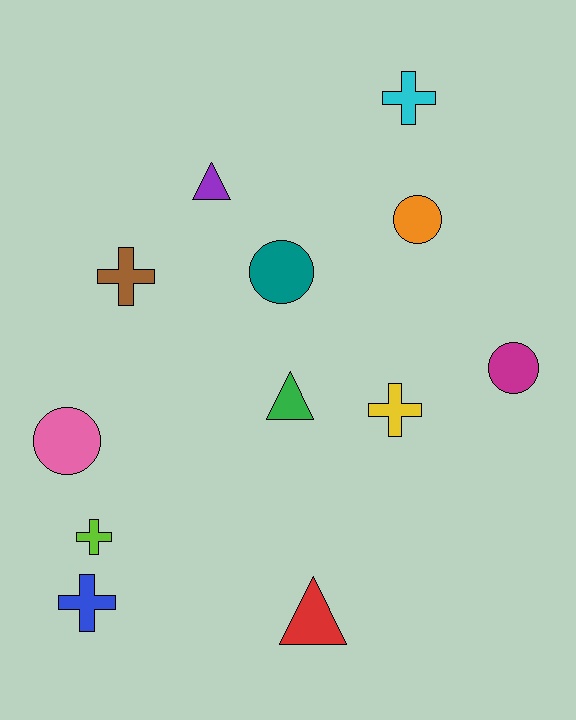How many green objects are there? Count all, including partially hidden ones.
There is 1 green object.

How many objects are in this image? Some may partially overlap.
There are 12 objects.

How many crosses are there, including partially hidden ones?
There are 5 crosses.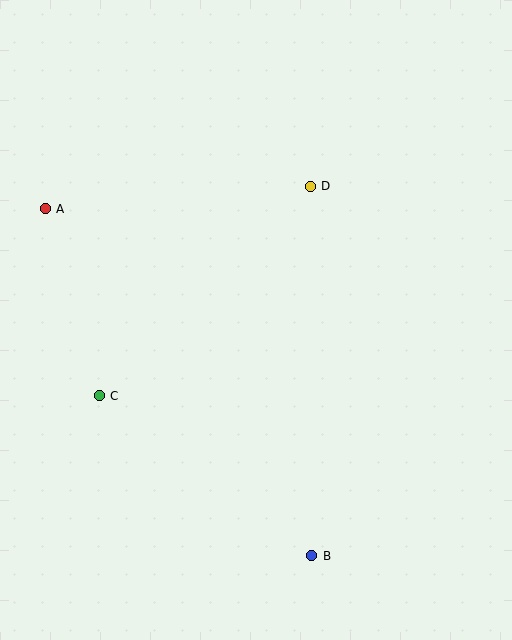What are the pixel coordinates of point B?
Point B is at (312, 556).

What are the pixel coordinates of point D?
Point D is at (310, 186).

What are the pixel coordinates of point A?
Point A is at (45, 209).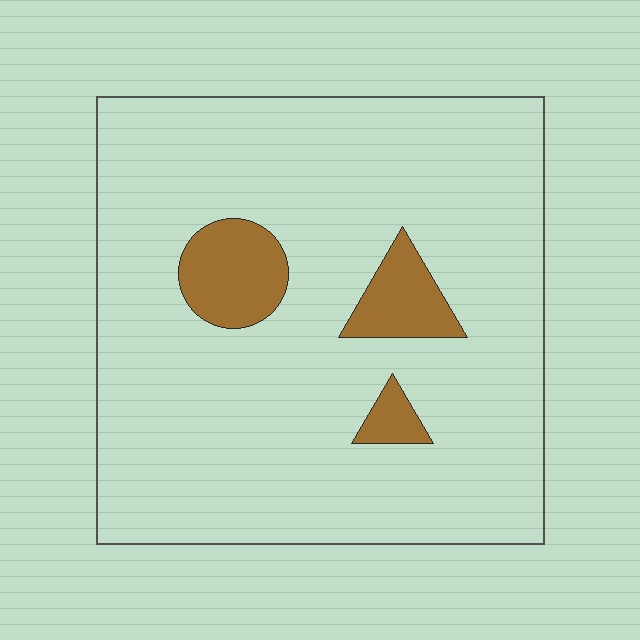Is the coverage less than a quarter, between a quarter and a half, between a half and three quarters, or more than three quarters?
Less than a quarter.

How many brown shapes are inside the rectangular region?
3.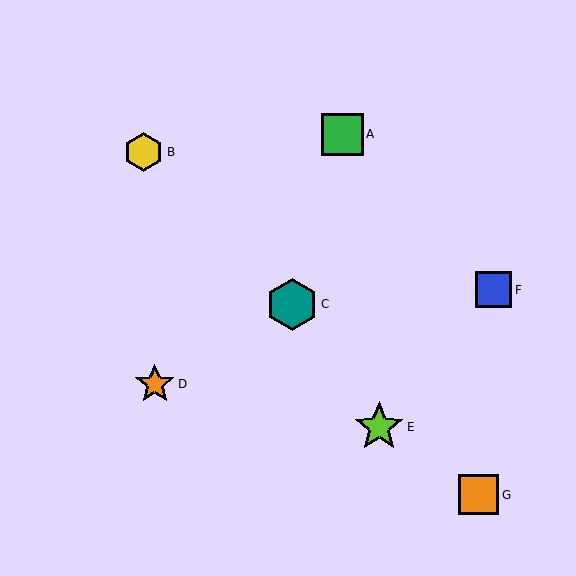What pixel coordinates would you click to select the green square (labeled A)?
Click at (343, 134) to select the green square A.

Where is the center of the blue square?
The center of the blue square is at (494, 290).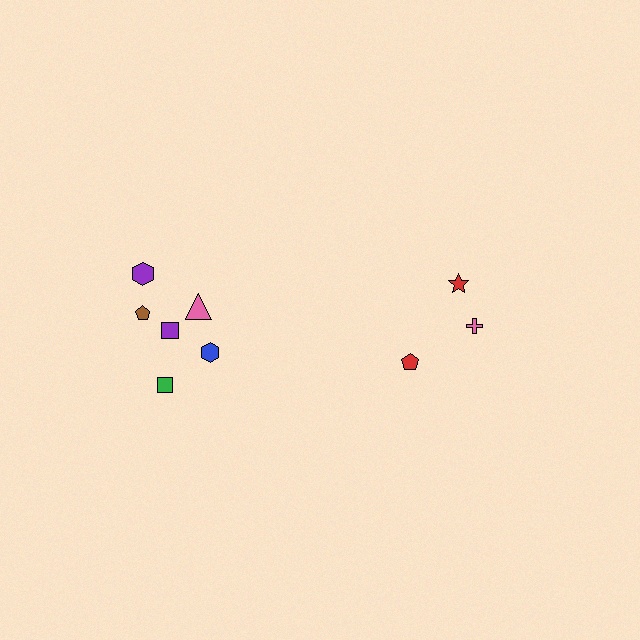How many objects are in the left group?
There are 6 objects.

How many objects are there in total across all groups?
There are 9 objects.